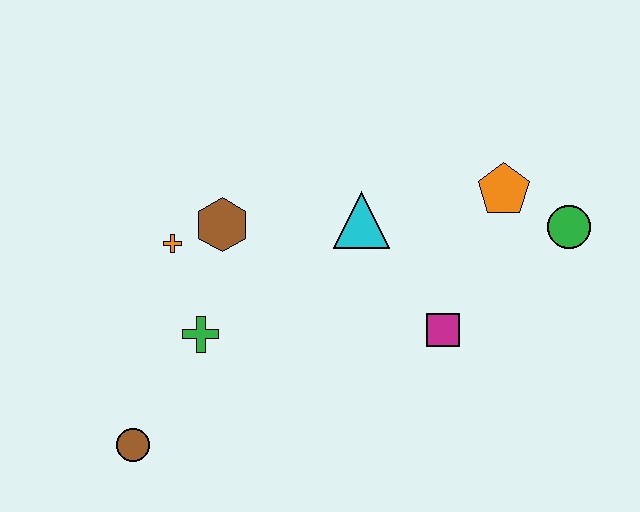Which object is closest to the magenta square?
The cyan triangle is closest to the magenta square.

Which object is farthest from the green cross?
The green circle is farthest from the green cross.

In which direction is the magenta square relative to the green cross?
The magenta square is to the right of the green cross.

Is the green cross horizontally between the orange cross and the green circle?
Yes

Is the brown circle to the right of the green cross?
No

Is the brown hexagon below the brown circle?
No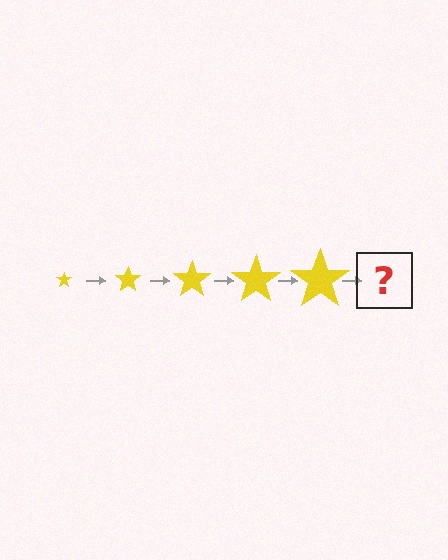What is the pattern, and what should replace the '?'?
The pattern is that the star gets progressively larger each step. The '?' should be a yellow star, larger than the previous one.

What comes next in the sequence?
The next element should be a yellow star, larger than the previous one.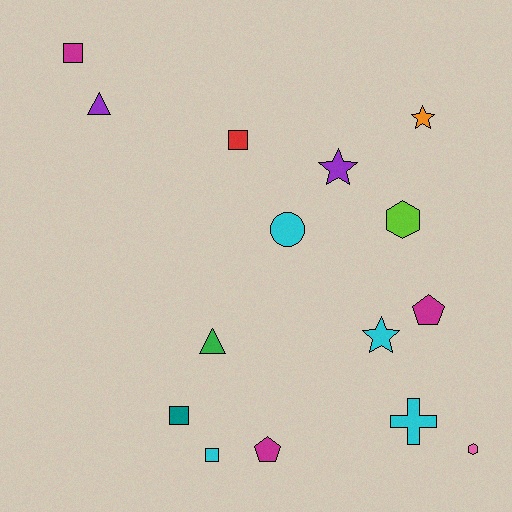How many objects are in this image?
There are 15 objects.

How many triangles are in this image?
There are 2 triangles.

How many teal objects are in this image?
There is 1 teal object.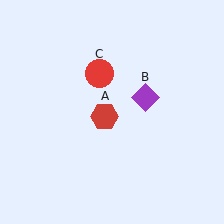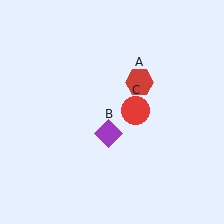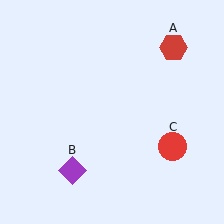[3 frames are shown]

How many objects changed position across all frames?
3 objects changed position: red hexagon (object A), purple diamond (object B), red circle (object C).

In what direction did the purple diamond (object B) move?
The purple diamond (object B) moved down and to the left.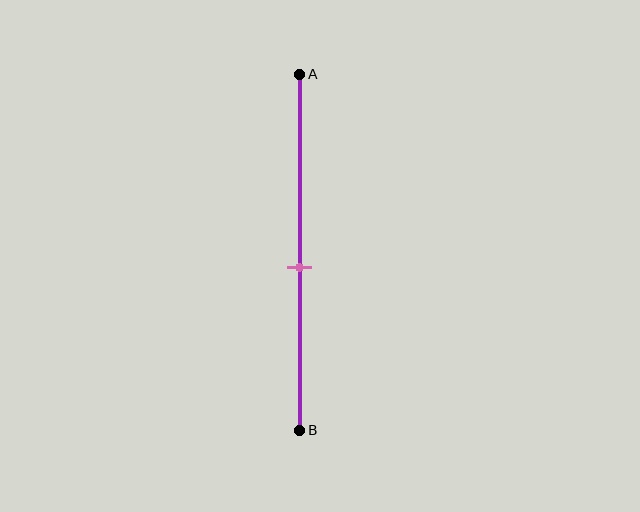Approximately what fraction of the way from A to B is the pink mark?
The pink mark is approximately 55% of the way from A to B.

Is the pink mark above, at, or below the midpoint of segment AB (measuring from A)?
The pink mark is below the midpoint of segment AB.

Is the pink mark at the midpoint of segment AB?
No, the mark is at about 55% from A, not at the 50% midpoint.